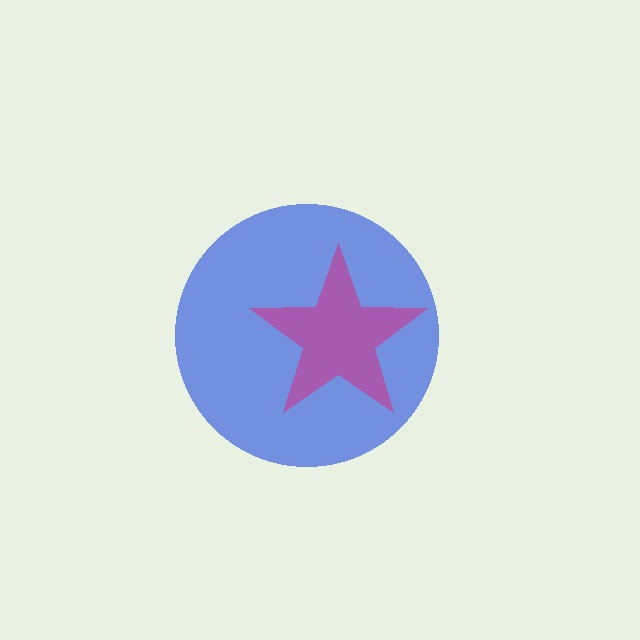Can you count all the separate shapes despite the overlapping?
Yes, there are 2 separate shapes.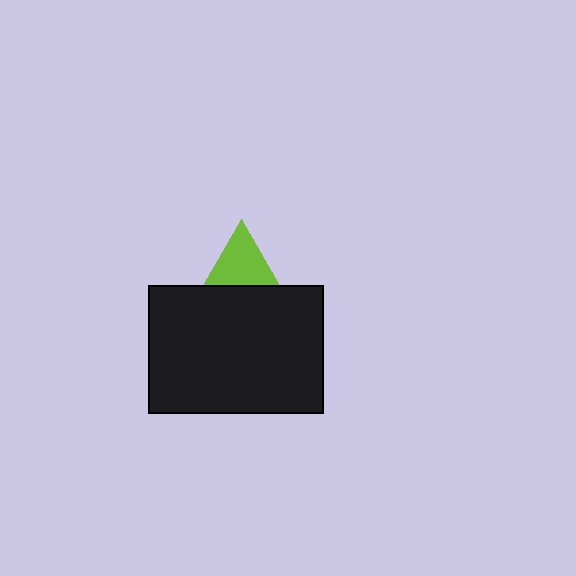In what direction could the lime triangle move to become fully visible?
The lime triangle could move up. That would shift it out from behind the black rectangle entirely.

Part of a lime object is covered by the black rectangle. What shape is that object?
It is a triangle.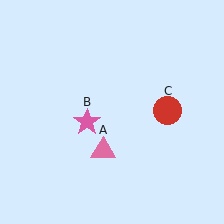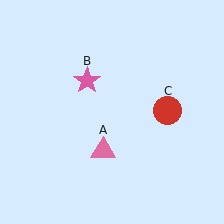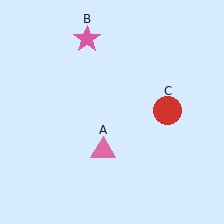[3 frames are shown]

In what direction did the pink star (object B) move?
The pink star (object B) moved up.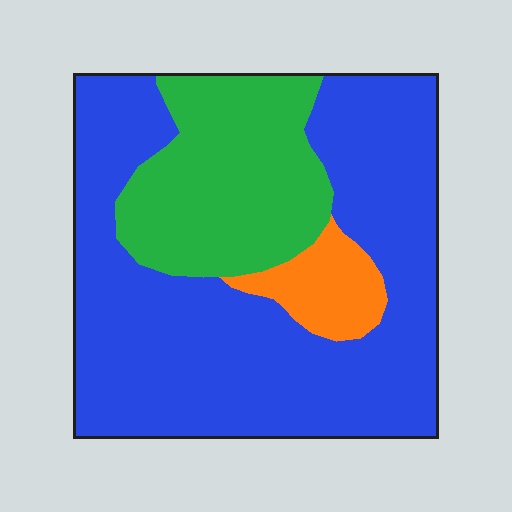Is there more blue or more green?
Blue.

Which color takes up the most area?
Blue, at roughly 65%.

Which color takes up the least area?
Orange, at roughly 5%.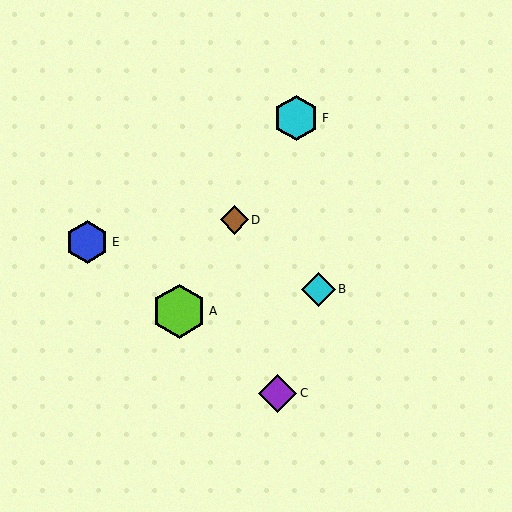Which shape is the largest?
The lime hexagon (labeled A) is the largest.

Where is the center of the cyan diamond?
The center of the cyan diamond is at (318, 289).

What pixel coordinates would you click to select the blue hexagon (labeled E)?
Click at (87, 242) to select the blue hexagon E.